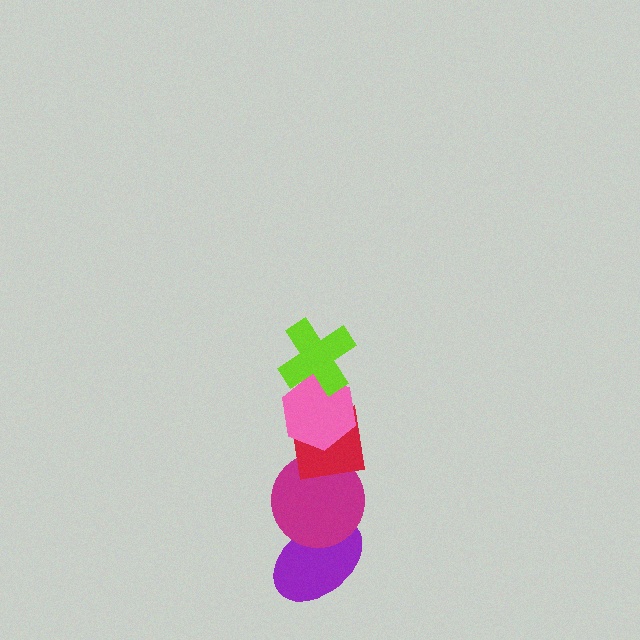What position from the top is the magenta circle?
The magenta circle is 4th from the top.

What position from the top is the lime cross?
The lime cross is 1st from the top.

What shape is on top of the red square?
The pink hexagon is on top of the red square.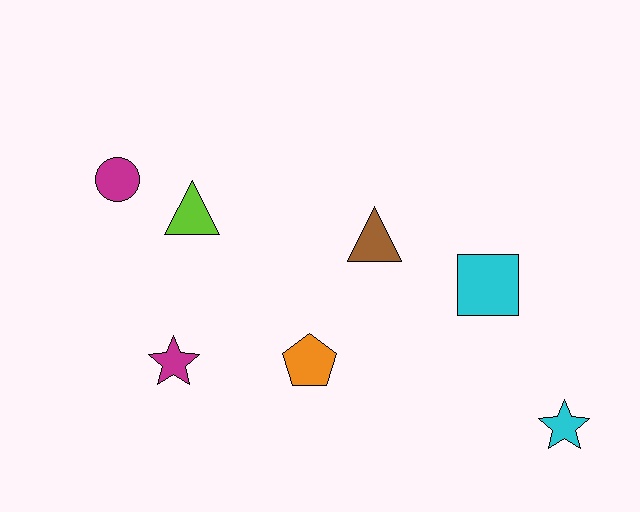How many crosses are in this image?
There are no crosses.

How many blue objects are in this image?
There are no blue objects.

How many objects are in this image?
There are 7 objects.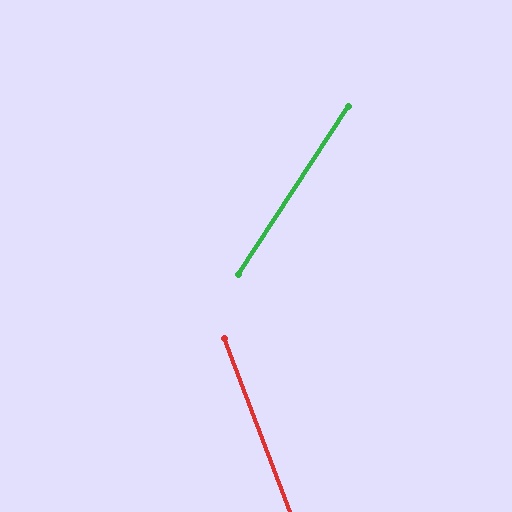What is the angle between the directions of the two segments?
Approximately 54 degrees.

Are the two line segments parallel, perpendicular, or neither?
Neither parallel nor perpendicular — they differ by about 54°.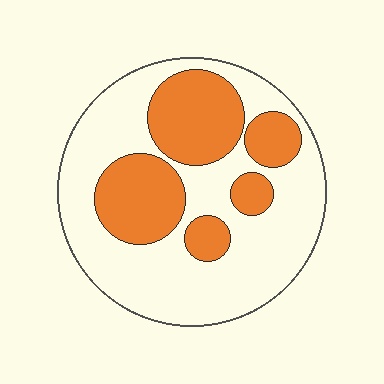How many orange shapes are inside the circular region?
5.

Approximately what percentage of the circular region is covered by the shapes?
Approximately 35%.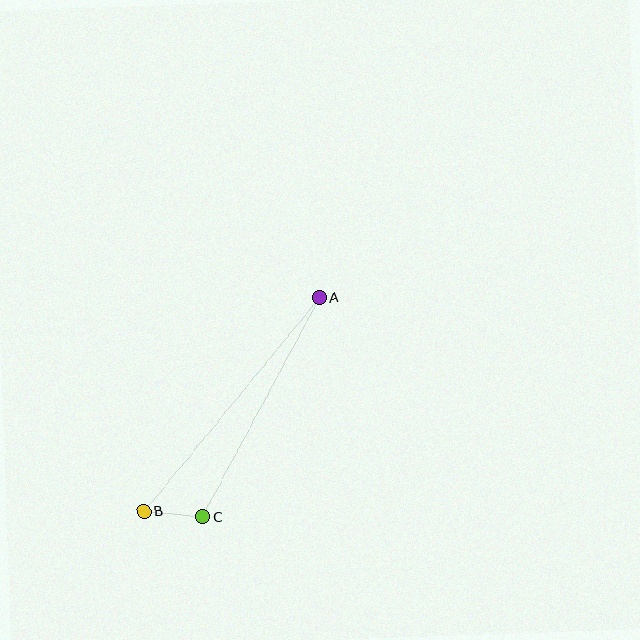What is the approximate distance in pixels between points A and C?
The distance between A and C is approximately 248 pixels.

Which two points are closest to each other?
Points B and C are closest to each other.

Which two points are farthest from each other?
Points A and B are farthest from each other.